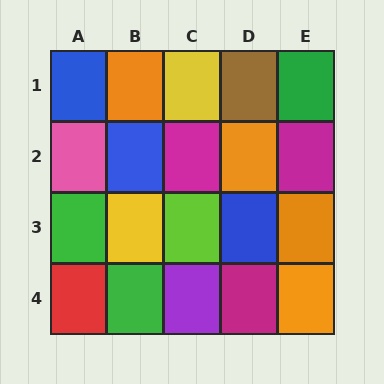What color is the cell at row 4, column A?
Red.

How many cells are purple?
1 cell is purple.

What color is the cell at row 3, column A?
Green.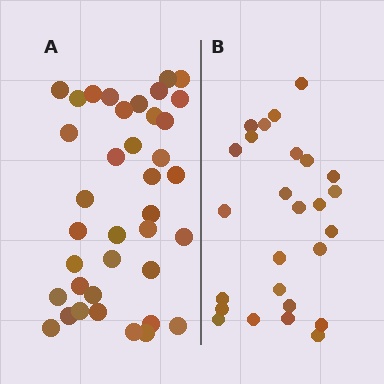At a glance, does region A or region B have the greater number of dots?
Region A (the left region) has more dots.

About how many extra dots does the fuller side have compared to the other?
Region A has roughly 12 or so more dots than region B.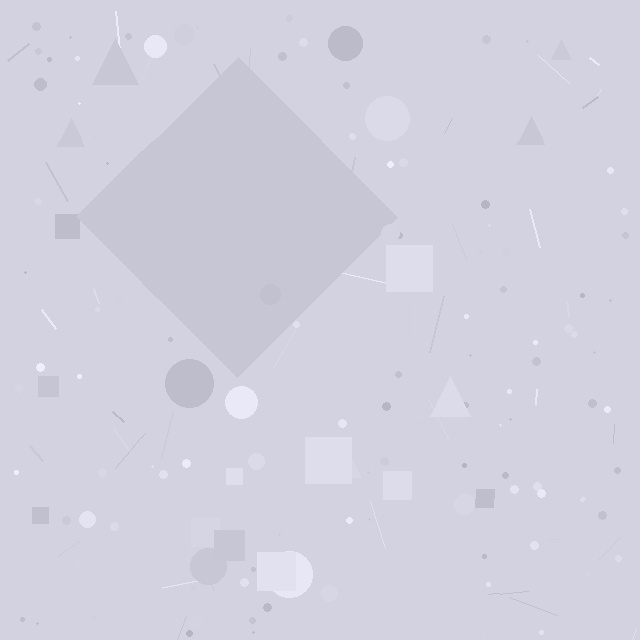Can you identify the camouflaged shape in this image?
The camouflaged shape is a diamond.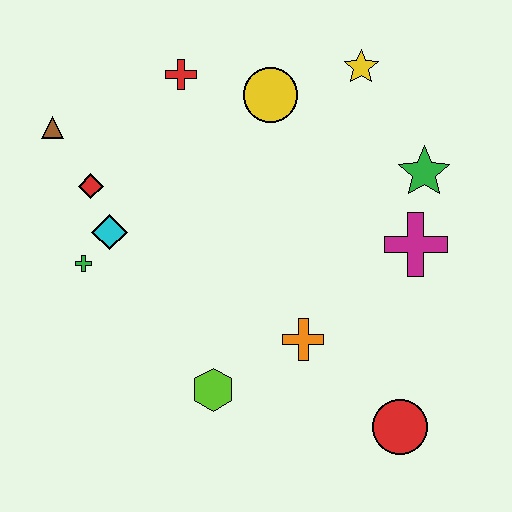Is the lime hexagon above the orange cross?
No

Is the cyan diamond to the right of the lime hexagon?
No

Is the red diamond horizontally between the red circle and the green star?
No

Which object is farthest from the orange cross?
The brown triangle is farthest from the orange cross.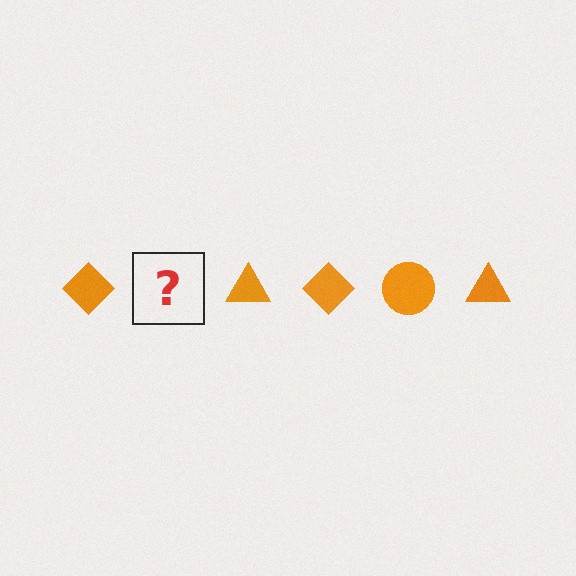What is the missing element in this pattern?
The missing element is an orange circle.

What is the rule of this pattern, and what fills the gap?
The rule is that the pattern cycles through diamond, circle, triangle shapes in orange. The gap should be filled with an orange circle.